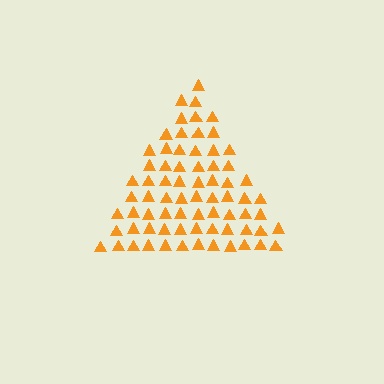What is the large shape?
The large shape is a triangle.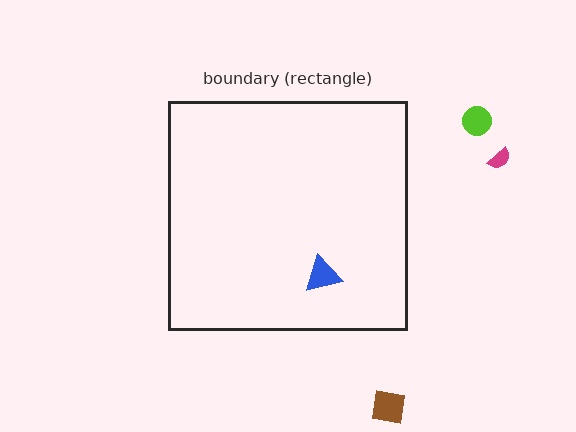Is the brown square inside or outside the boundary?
Outside.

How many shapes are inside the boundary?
1 inside, 3 outside.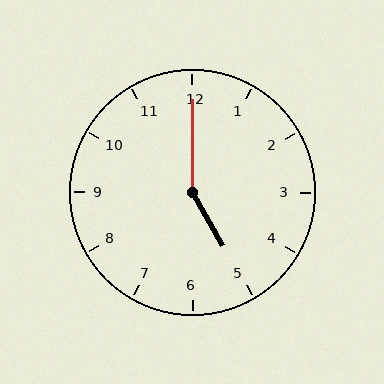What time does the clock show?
5:00.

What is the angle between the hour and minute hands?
Approximately 150 degrees.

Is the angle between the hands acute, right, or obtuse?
It is obtuse.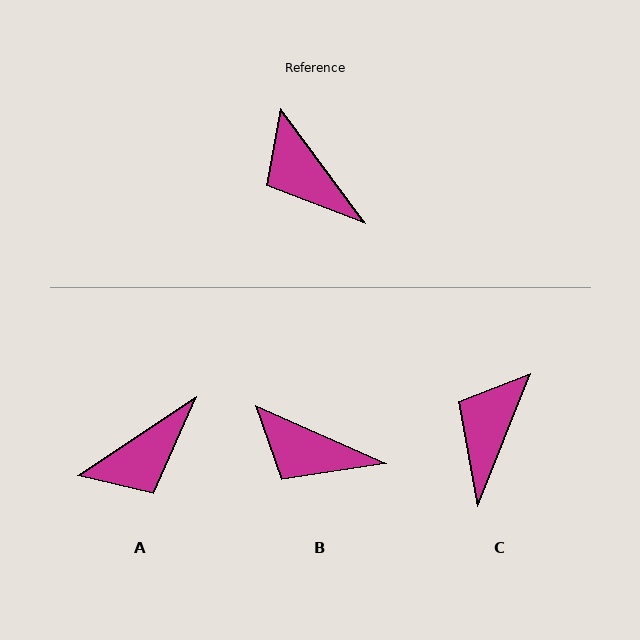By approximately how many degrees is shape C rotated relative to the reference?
Approximately 59 degrees clockwise.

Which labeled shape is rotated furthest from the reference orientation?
A, about 87 degrees away.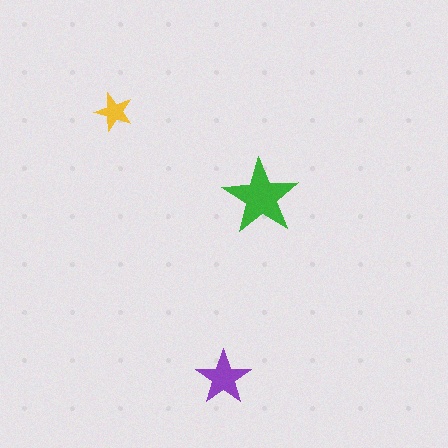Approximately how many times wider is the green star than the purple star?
About 1.5 times wider.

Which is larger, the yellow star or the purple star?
The purple one.